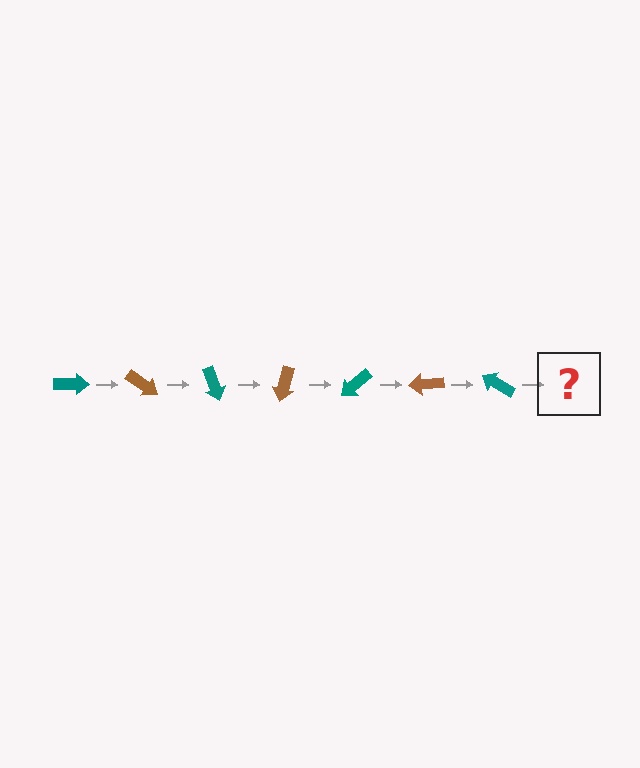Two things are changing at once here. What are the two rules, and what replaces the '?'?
The two rules are that it rotates 35 degrees each step and the color cycles through teal and brown. The '?' should be a brown arrow, rotated 245 degrees from the start.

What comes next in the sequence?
The next element should be a brown arrow, rotated 245 degrees from the start.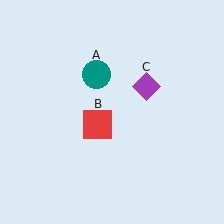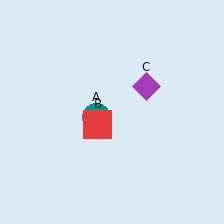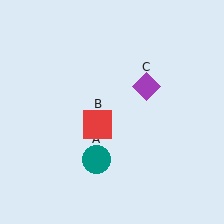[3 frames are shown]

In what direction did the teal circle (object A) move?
The teal circle (object A) moved down.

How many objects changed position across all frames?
1 object changed position: teal circle (object A).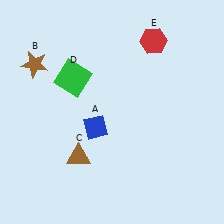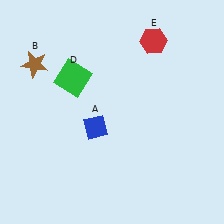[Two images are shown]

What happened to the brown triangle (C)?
The brown triangle (C) was removed in Image 2. It was in the bottom-left area of Image 1.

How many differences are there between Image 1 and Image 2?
There is 1 difference between the two images.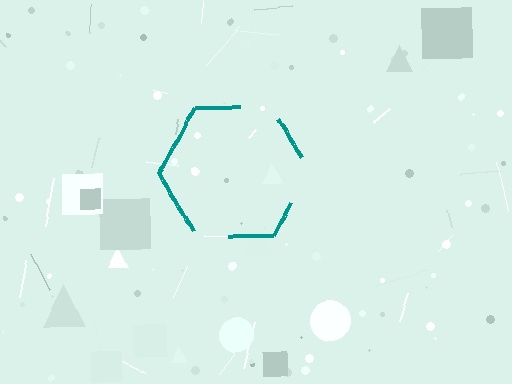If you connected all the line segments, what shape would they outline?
They would outline a hexagon.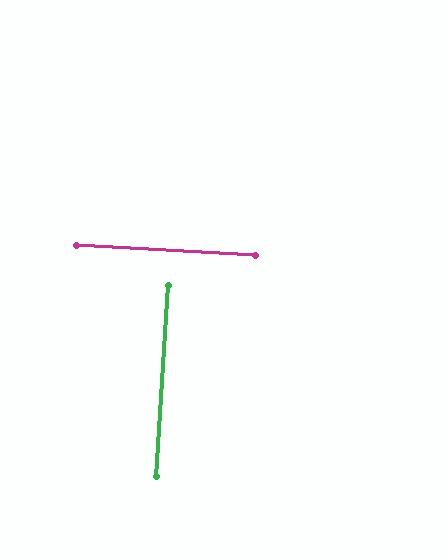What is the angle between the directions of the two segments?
Approximately 90 degrees.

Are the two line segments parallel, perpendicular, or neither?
Perpendicular — they meet at approximately 90°.